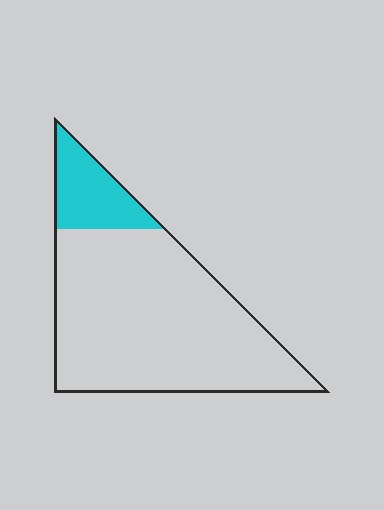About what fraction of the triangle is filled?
About one sixth (1/6).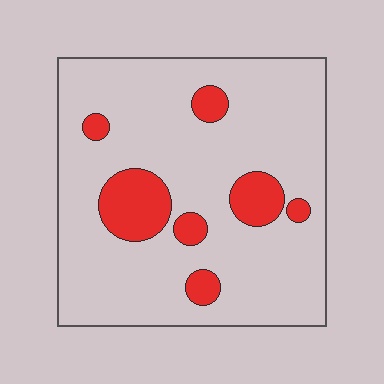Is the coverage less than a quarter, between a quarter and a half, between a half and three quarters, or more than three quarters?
Less than a quarter.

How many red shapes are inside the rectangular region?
7.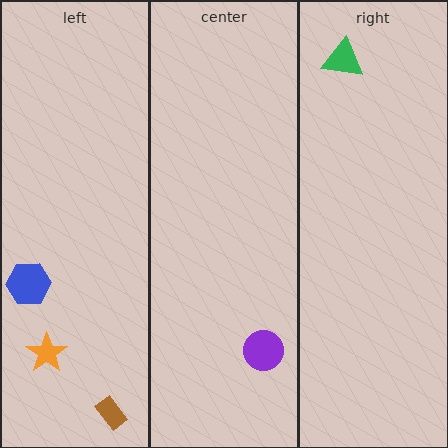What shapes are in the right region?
The green triangle.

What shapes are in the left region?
The brown rectangle, the blue hexagon, the orange star.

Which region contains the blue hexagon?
The left region.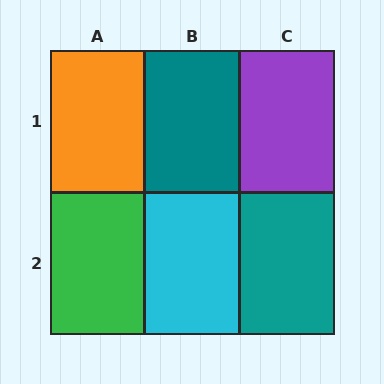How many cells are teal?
2 cells are teal.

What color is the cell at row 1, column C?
Purple.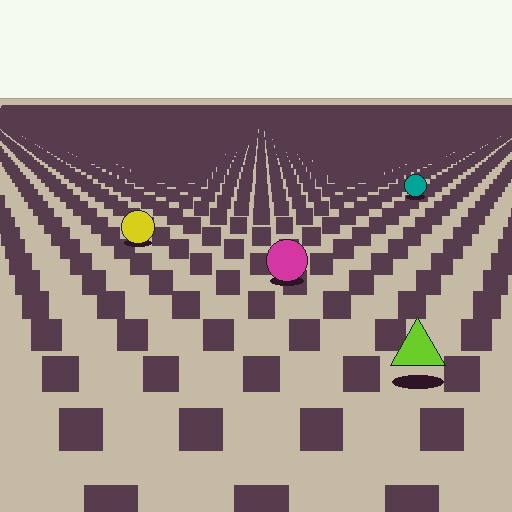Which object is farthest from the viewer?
The teal circle is farthest from the viewer. It appears smaller and the ground texture around it is denser.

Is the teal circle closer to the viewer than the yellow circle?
No. The yellow circle is closer — you can tell from the texture gradient: the ground texture is coarser near it.